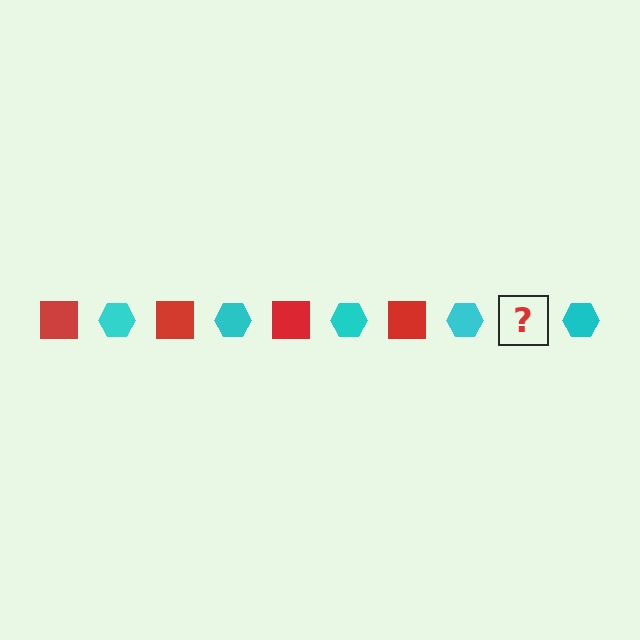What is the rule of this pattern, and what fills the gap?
The rule is that the pattern alternates between red square and cyan hexagon. The gap should be filled with a red square.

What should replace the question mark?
The question mark should be replaced with a red square.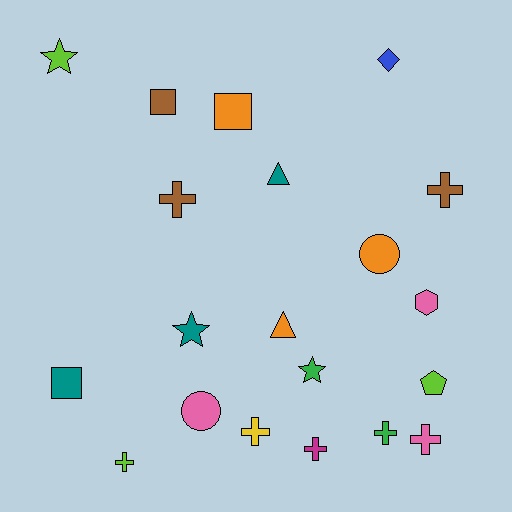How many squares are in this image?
There are 3 squares.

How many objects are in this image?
There are 20 objects.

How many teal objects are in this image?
There are 3 teal objects.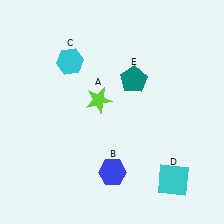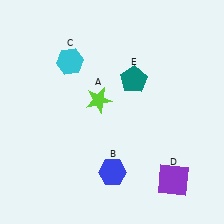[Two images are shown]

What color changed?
The square (D) changed from cyan in Image 1 to purple in Image 2.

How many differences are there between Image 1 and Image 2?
There is 1 difference between the two images.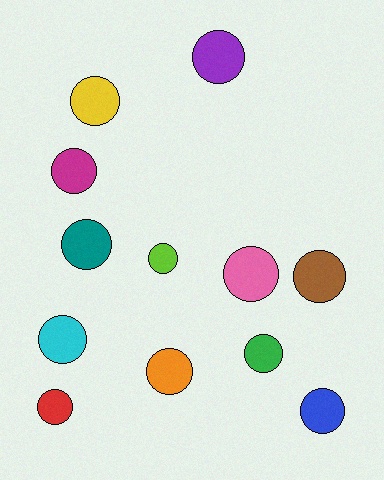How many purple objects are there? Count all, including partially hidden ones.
There is 1 purple object.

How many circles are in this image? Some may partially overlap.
There are 12 circles.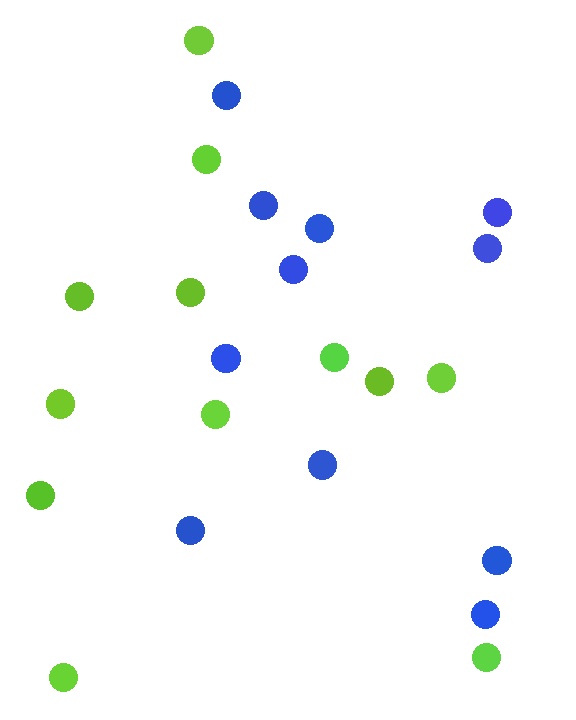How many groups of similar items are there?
There are 2 groups: one group of blue circles (11) and one group of lime circles (12).